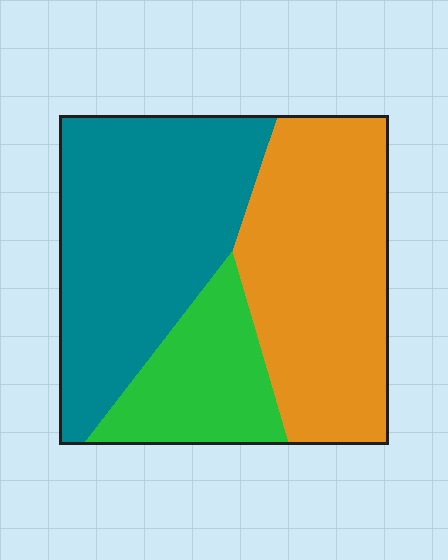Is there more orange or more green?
Orange.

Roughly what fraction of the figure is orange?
Orange covers 40% of the figure.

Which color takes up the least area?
Green, at roughly 20%.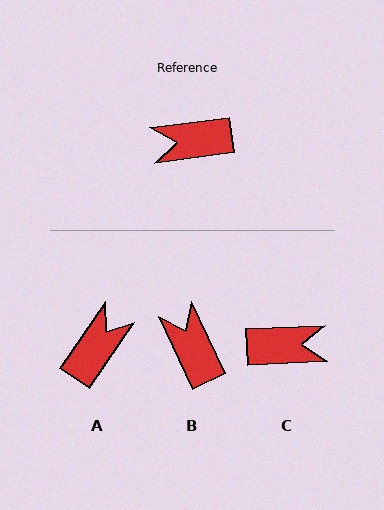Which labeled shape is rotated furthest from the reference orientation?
C, about 175 degrees away.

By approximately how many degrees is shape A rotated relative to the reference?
Approximately 132 degrees clockwise.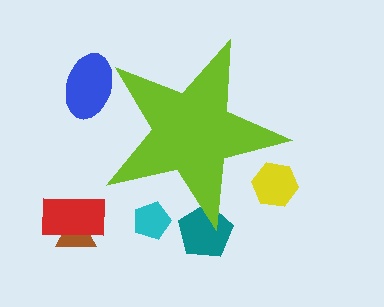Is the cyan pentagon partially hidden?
Yes, the cyan pentagon is partially hidden behind the lime star.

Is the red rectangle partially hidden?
No, the red rectangle is fully visible.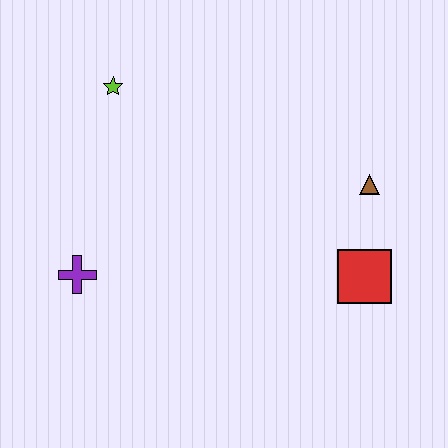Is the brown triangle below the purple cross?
No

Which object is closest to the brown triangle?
The red square is closest to the brown triangle.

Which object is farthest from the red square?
The lime star is farthest from the red square.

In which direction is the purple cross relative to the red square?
The purple cross is to the left of the red square.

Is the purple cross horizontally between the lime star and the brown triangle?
No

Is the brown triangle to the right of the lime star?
Yes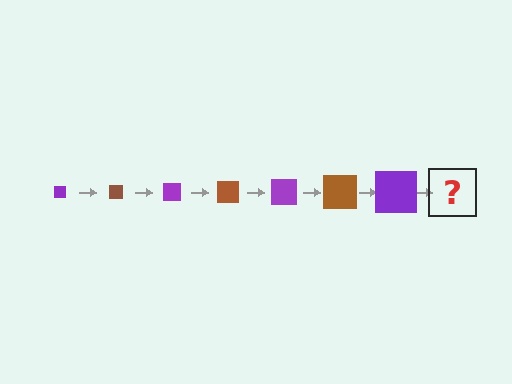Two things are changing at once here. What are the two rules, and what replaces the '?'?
The two rules are that the square grows larger each step and the color cycles through purple and brown. The '?' should be a brown square, larger than the previous one.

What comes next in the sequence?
The next element should be a brown square, larger than the previous one.